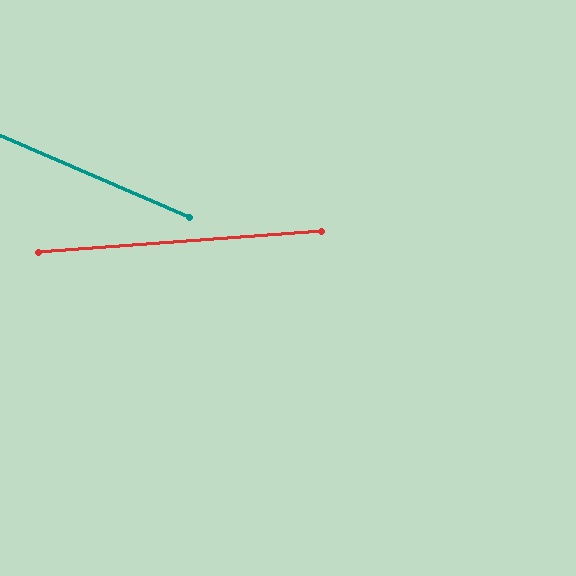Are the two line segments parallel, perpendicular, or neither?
Neither parallel nor perpendicular — they differ by about 27°.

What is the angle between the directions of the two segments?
Approximately 27 degrees.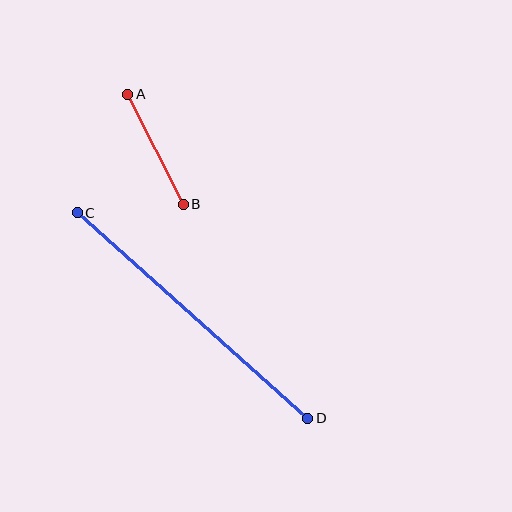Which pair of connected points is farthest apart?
Points C and D are farthest apart.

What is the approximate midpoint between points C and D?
The midpoint is at approximately (193, 316) pixels.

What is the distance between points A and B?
The distance is approximately 123 pixels.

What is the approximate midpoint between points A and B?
The midpoint is at approximately (155, 149) pixels.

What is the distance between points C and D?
The distance is approximately 309 pixels.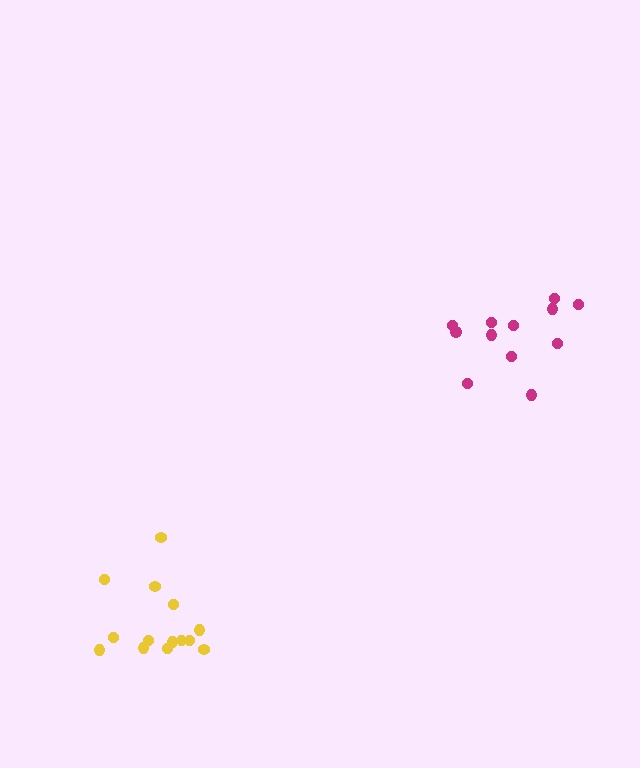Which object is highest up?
The magenta cluster is topmost.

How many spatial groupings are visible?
There are 2 spatial groupings.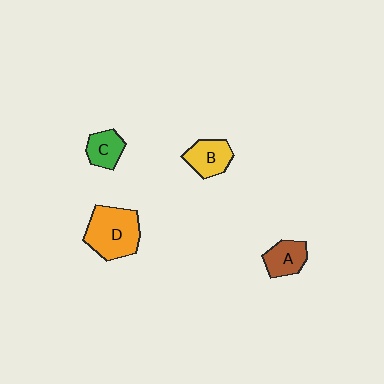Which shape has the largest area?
Shape D (orange).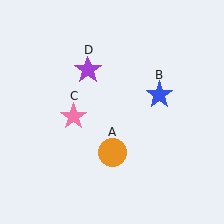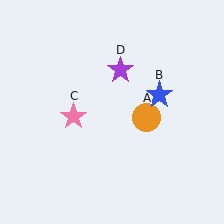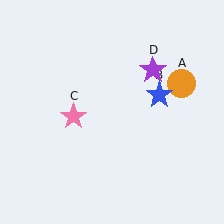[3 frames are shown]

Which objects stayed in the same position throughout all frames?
Blue star (object B) and pink star (object C) remained stationary.